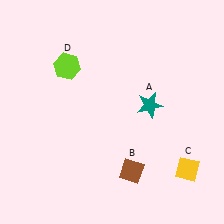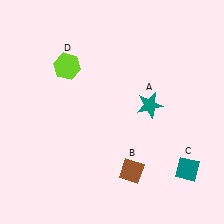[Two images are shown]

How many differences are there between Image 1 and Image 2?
There is 1 difference between the two images.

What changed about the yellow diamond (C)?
In Image 1, C is yellow. In Image 2, it changed to teal.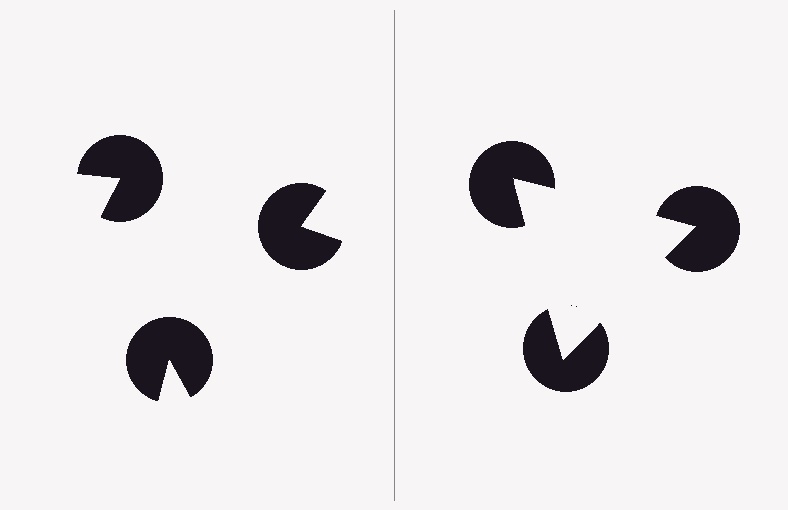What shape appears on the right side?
An illusory triangle.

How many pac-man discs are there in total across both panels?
6 — 3 on each side.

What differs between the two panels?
The pac-man discs are positioned identically on both sides; only the wedge orientations differ. On the right they align to a triangle; on the left they are misaligned.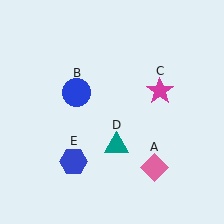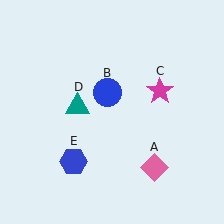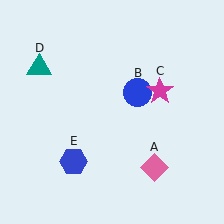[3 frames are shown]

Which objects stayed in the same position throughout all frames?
Pink diamond (object A) and magenta star (object C) and blue hexagon (object E) remained stationary.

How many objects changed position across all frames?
2 objects changed position: blue circle (object B), teal triangle (object D).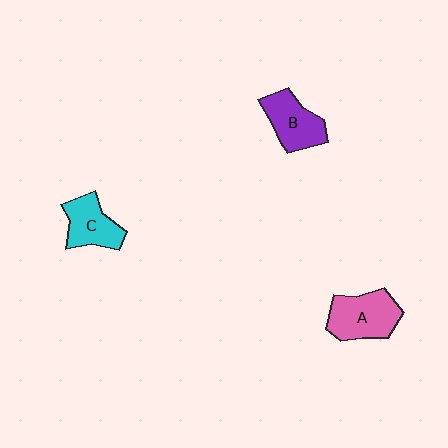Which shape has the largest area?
Shape A (pink).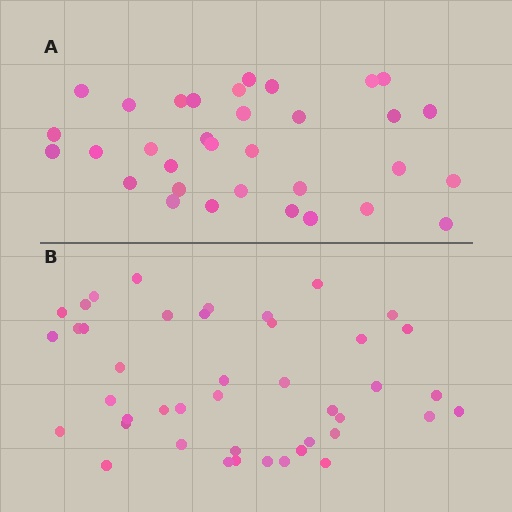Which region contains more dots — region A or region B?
Region B (the bottom region) has more dots.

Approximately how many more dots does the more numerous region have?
Region B has roughly 10 or so more dots than region A.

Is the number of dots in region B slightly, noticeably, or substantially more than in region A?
Region B has noticeably more, but not dramatically so. The ratio is roughly 1.3 to 1.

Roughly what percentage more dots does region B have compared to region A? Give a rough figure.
About 30% more.